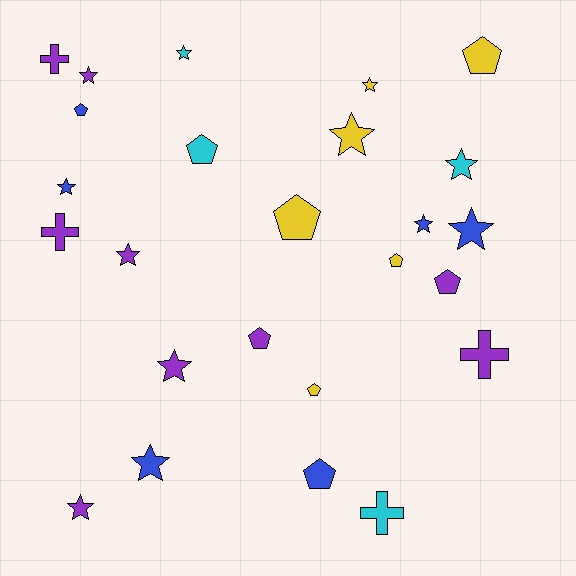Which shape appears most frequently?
Star, with 12 objects.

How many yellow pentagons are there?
There are 4 yellow pentagons.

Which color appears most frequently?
Purple, with 9 objects.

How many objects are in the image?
There are 25 objects.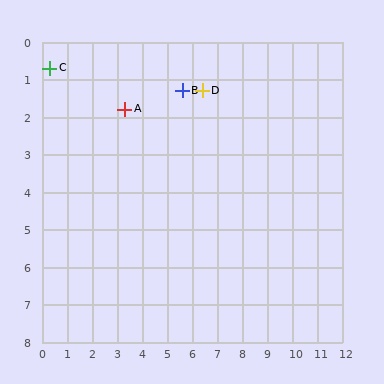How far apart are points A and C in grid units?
Points A and C are about 3.2 grid units apart.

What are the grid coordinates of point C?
Point C is at approximately (0.3, 0.7).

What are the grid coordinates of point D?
Point D is at approximately (6.4, 1.3).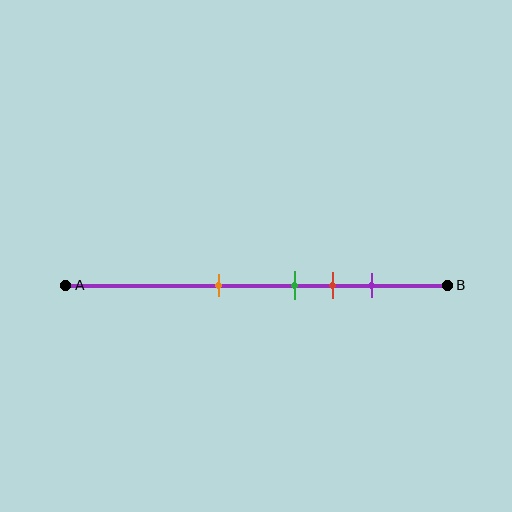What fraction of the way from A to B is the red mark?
The red mark is approximately 70% (0.7) of the way from A to B.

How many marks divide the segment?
There are 4 marks dividing the segment.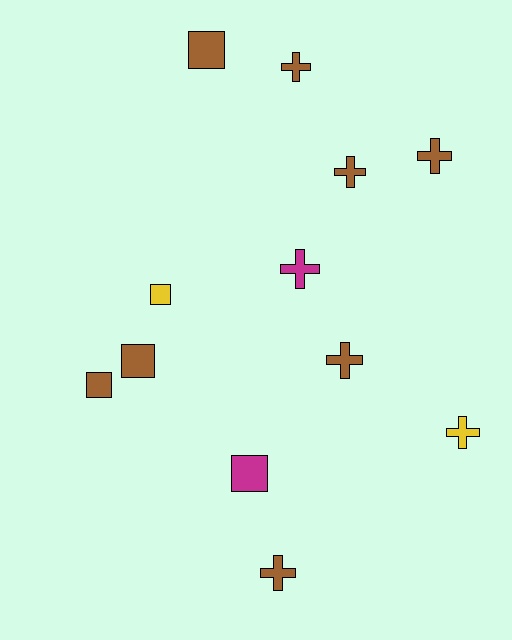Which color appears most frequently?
Brown, with 8 objects.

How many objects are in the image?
There are 12 objects.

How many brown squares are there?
There are 3 brown squares.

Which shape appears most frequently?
Cross, with 7 objects.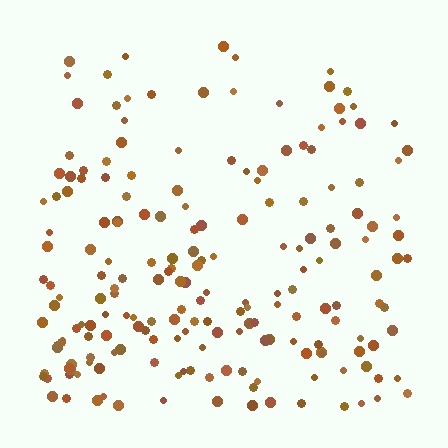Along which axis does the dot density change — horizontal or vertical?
Vertical.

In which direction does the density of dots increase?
From top to bottom, with the bottom side densest.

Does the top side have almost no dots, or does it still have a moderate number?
Still a moderate number, just noticeably fewer than the bottom.